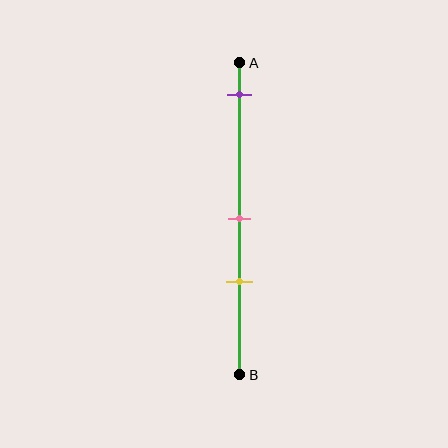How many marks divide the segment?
There are 3 marks dividing the segment.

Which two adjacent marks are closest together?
The pink and yellow marks are the closest adjacent pair.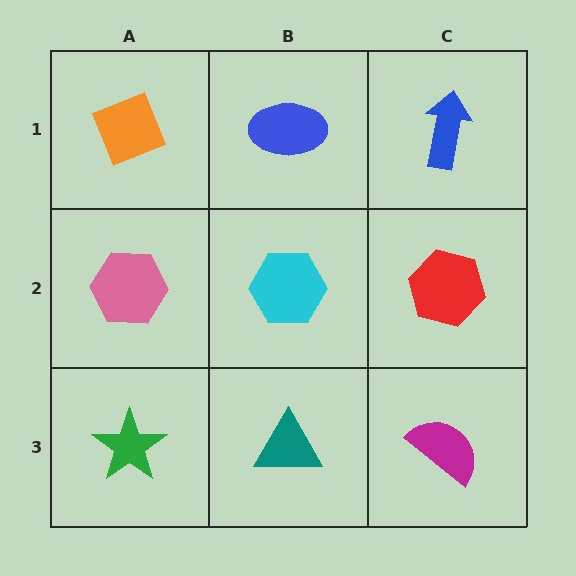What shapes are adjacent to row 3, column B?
A cyan hexagon (row 2, column B), a green star (row 3, column A), a magenta semicircle (row 3, column C).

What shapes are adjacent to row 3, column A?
A pink hexagon (row 2, column A), a teal triangle (row 3, column B).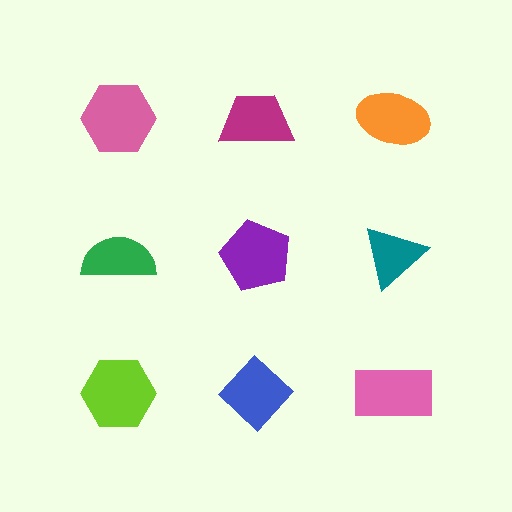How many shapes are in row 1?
3 shapes.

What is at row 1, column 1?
A pink hexagon.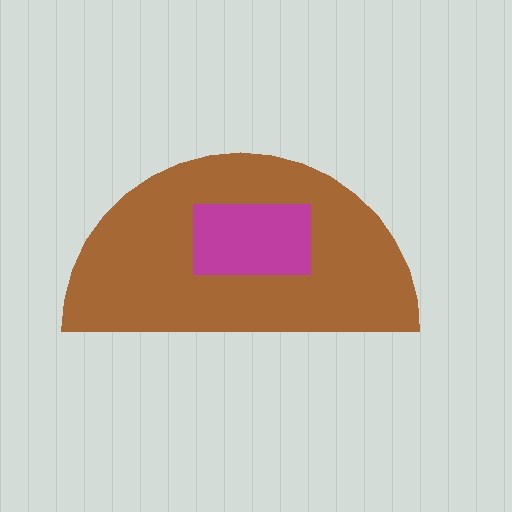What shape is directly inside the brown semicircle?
The magenta rectangle.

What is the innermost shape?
The magenta rectangle.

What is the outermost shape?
The brown semicircle.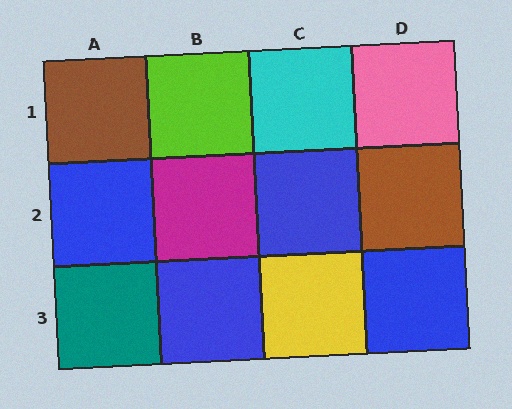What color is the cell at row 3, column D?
Blue.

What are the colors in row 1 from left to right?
Brown, lime, cyan, pink.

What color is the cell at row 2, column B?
Magenta.